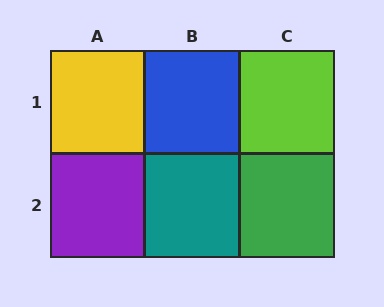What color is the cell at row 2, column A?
Purple.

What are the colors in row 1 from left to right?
Yellow, blue, lime.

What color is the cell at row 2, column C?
Green.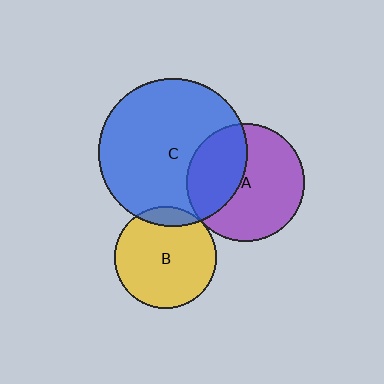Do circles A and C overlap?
Yes.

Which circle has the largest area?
Circle C (blue).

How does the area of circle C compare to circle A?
Approximately 1.6 times.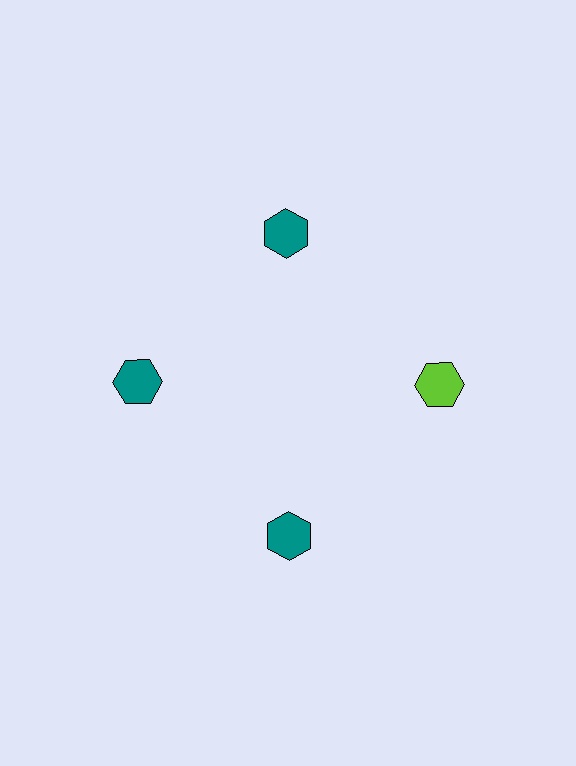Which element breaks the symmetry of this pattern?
The lime hexagon at roughly the 3 o'clock position breaks the symmetry. All other shapes are teal hexagons.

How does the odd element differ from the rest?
It has a different color: lime instead of teal.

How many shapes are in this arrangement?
There are 4 shapes arranged in a ring pattern.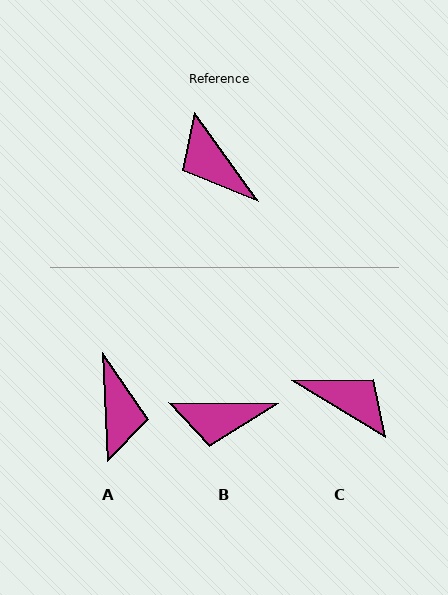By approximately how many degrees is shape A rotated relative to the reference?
Approximately 147 degrees counter-clockwise.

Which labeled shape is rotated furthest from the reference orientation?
C, about 157 degrees away.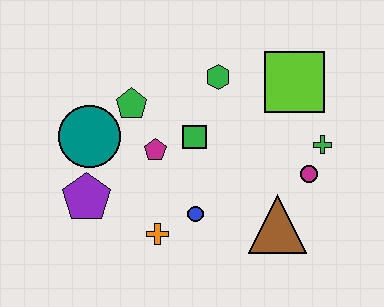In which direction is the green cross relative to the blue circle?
The green cross is to the right of the blue circle.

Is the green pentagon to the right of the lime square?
No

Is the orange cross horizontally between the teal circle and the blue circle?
Yes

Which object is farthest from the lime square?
The purple pentagon is farthest from the lime square.